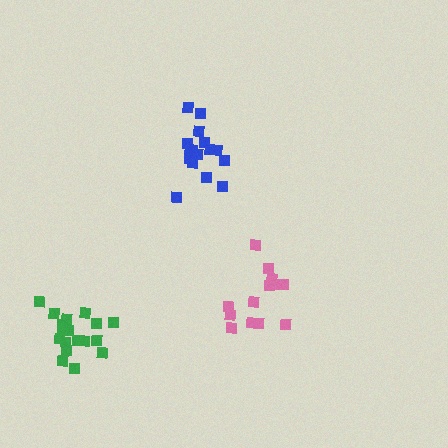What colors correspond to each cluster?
The clusters are colored: blue, pink, green.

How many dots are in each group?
Group 1: 16 dots, Group 2: 13 dots, Group 3: 18 dots (47 total).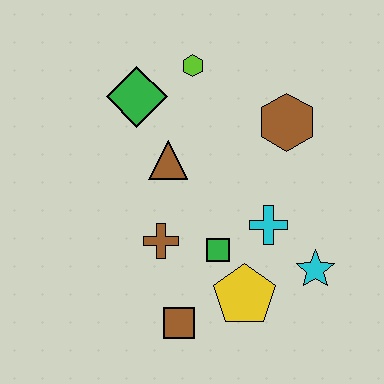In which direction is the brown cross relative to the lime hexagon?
The brown cross is below the lime hexagon.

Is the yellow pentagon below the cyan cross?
Yes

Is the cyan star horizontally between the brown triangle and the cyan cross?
No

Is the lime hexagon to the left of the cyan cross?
Yes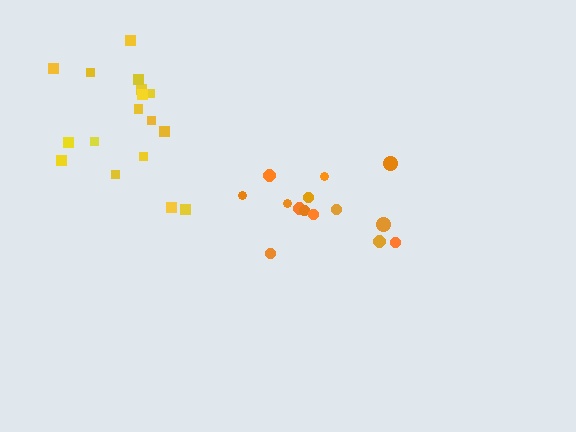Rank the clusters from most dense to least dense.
orange, yellow.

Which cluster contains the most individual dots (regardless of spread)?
Yellow (18).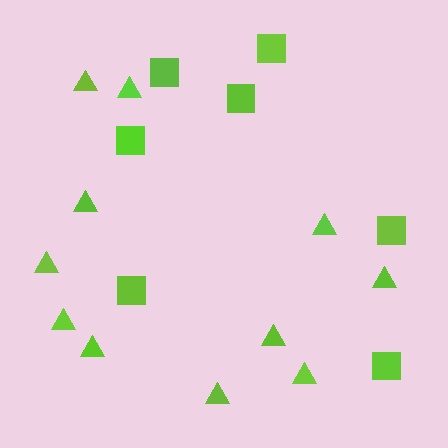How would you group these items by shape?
There are 2 groups: one group of squares (7) and one group of triangles (11).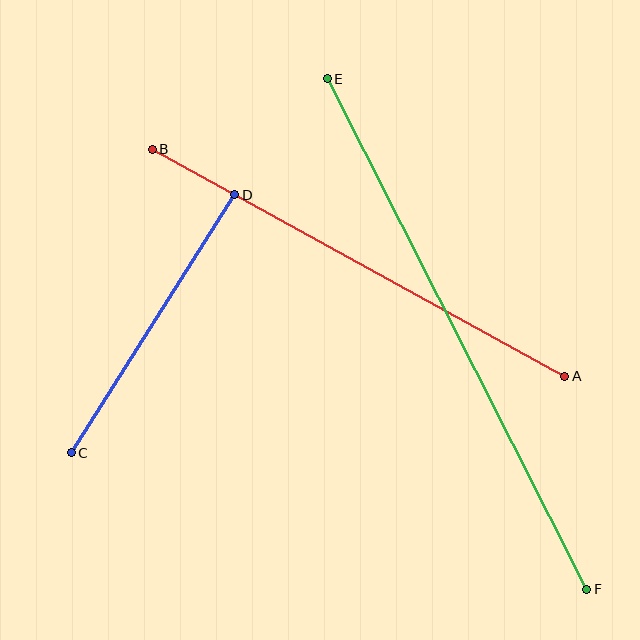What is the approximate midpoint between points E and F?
The midpoint is at approximately (457, 334) pixels.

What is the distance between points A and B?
The distance is approximately 471 pixels.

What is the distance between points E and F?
The distance is approximately 572 pixels.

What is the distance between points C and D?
The distance is approximately 305 pixels.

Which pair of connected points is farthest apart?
Points E and F are farthest apart.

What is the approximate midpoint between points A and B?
The midpoint is at approximately (358, 263) pixels.